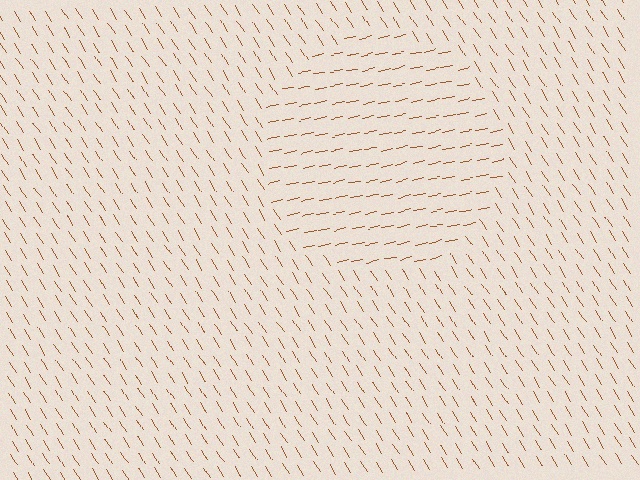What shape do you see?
I see a circle.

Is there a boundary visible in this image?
Yes, there is a texture boundary formed by a change in line orientation.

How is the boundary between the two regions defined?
The boundary is defined purely by a change in line orientation (approximately 69 degrees difference). All lines are the same color and thickness.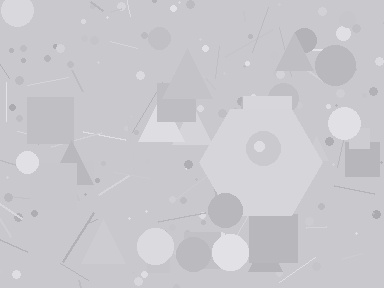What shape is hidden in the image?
A hexagon is hidden in the image.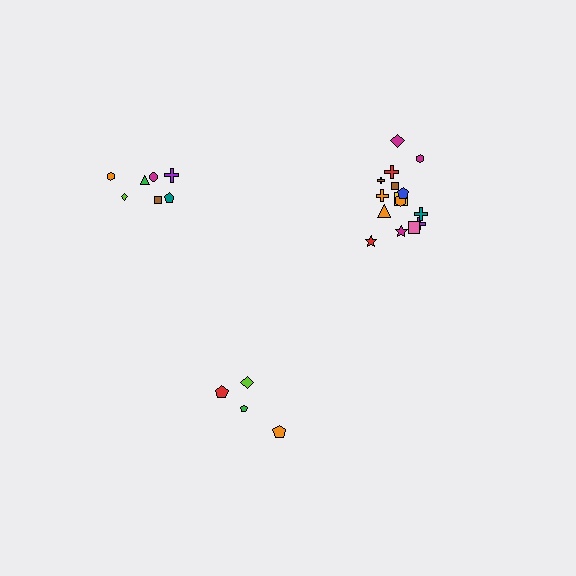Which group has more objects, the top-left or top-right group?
The top-right group.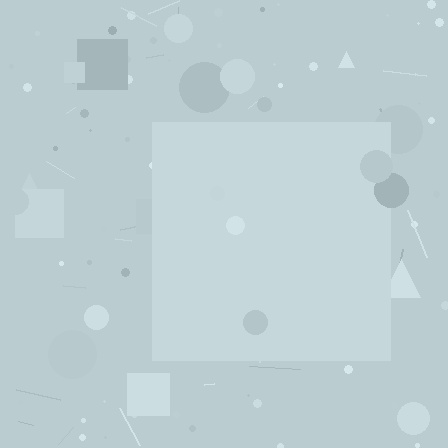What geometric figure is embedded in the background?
A square is embedded in the background.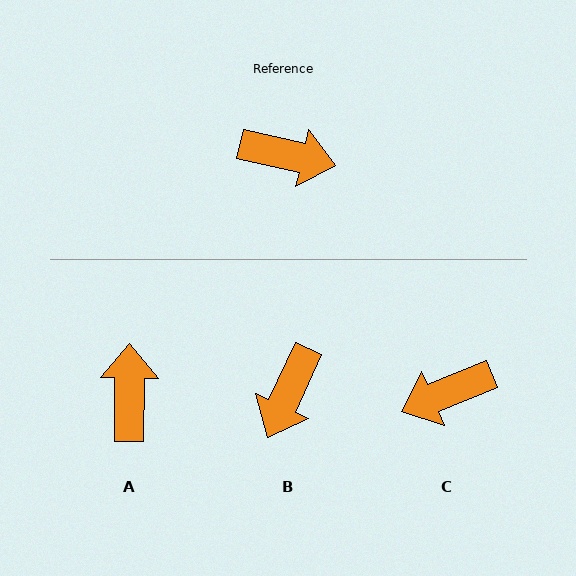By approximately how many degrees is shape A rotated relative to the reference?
Approximately 103 degrees counter-clockwise.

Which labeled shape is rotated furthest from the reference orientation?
C, about 145 degrees away.